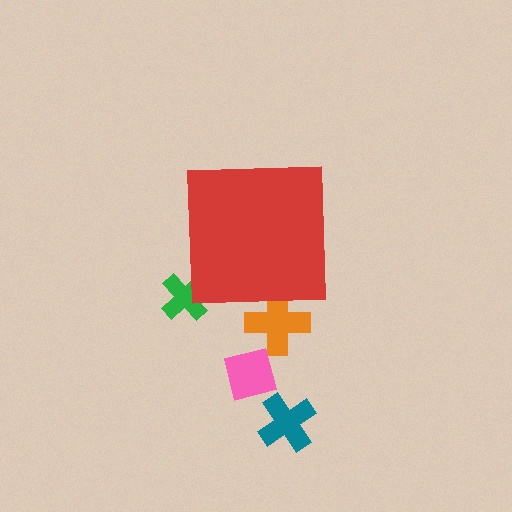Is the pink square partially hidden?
No, the pink square is fully visible.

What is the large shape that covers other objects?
A red square.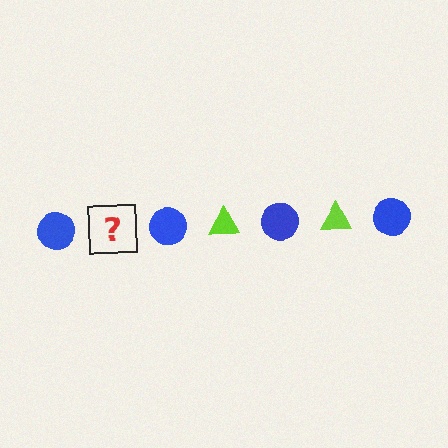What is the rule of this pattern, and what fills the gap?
The rule is that the pattern alternates between blue circle and lime triangle. The gap should be filled with a lime triangle.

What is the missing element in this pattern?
The missing element is a lime triangle.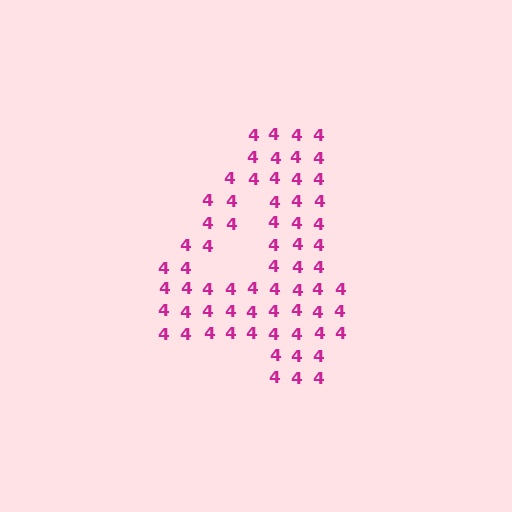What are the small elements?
The small elements are digit 4's.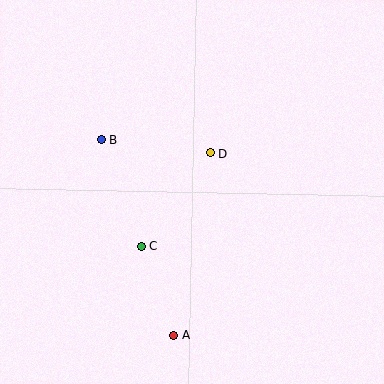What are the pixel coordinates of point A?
Point A is at (174, 335).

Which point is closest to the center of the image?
Point D at (210, 153) is closest to the center.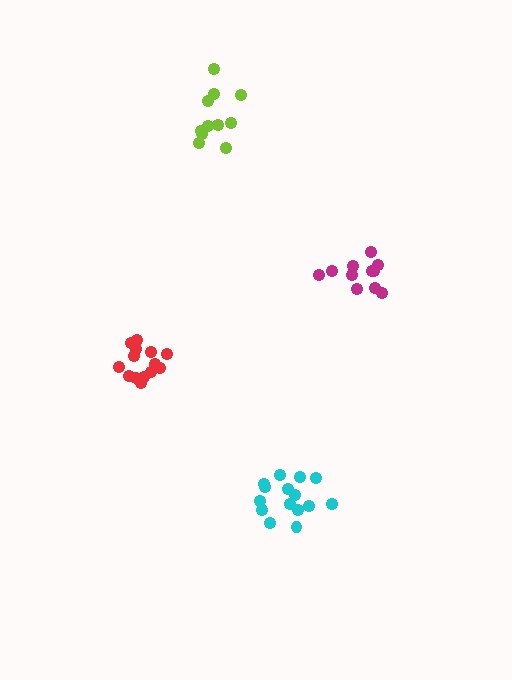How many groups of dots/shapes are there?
There are 4 groups.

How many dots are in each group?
Group 1: 11 dots, Group 2: 15 dots, Group 3: 14 dots, Group 4: 11 dots (51 total).